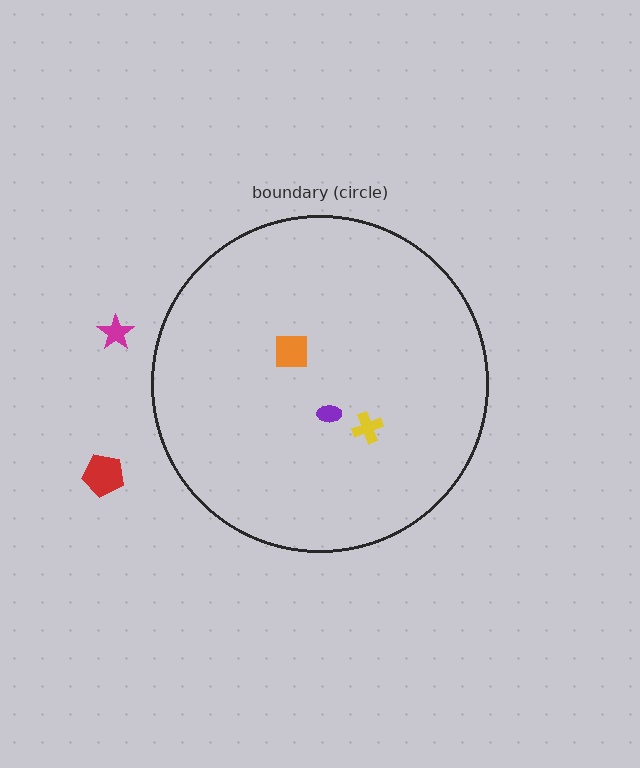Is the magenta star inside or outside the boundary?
Outside.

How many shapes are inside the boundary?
3 inside, 2 outside.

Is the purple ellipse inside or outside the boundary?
Inside.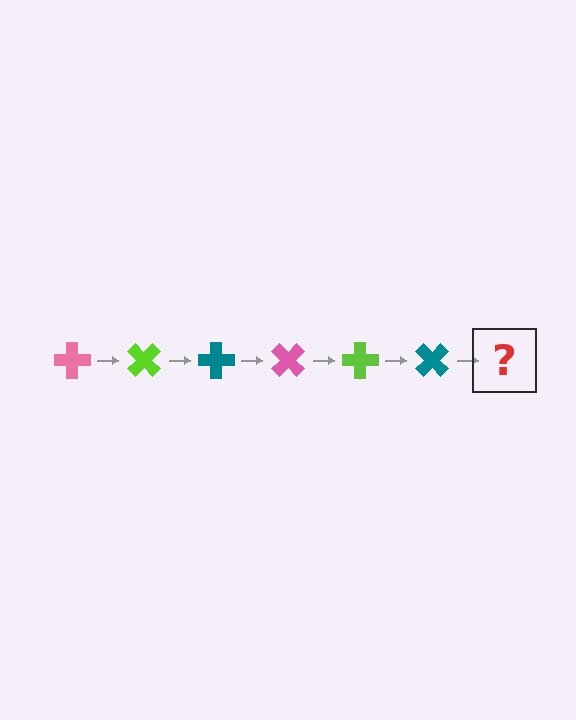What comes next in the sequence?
The next element should be a pink cross, rotated 270 degrees from the start.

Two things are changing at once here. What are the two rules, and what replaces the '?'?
The two rules are that it rotates 45 degrees each step and the color cycles through pink, lime, and teal. The '?' should be a pink cross, rotated 270 degrees from the start.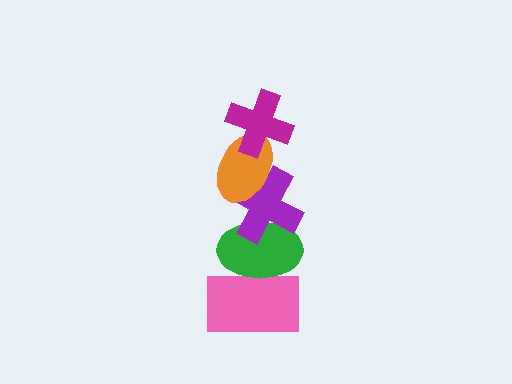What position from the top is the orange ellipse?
The orange ellipse is 2nd from the top.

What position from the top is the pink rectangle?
The pink rectangle is 5th from the top.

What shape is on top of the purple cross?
The orange ellipse is on top of the purple cross.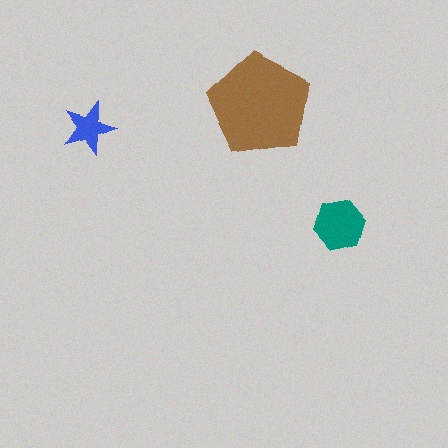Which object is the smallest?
The blue star.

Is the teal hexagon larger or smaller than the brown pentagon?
Smaller.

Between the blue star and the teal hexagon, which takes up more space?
The teal hexagon.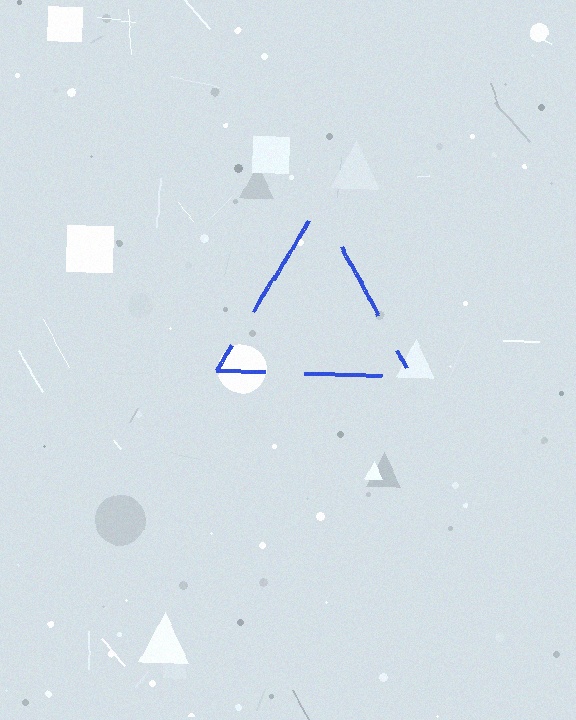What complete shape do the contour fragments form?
The contour fragments form a triangle.